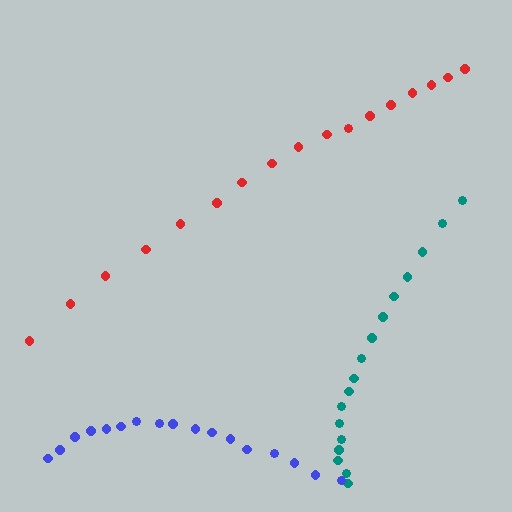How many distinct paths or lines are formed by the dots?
There are 3 distinct paths.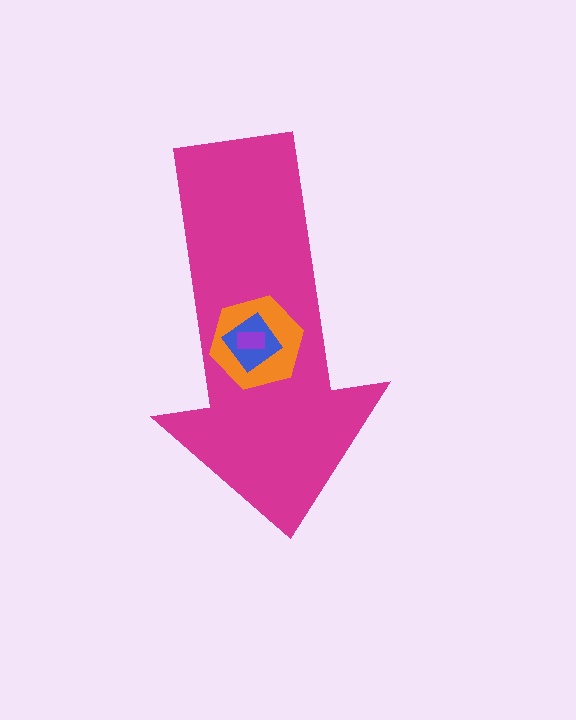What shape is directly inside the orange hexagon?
The blue diamond.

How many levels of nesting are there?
4.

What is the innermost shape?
The purple rectangle.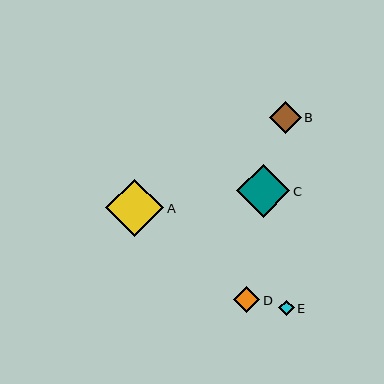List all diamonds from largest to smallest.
From largest to smallest: A, C, B, D, E.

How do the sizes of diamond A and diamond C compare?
Diamond A and diamond C are approximately the same size.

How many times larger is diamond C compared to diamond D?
Diamond C is approximately 2.0 times the size of diamond D.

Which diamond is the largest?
Diamond A is the largest with a size of approximately 58 pixels.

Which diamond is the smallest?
Diamond E is the smallest with a size of approximately 15 pixels.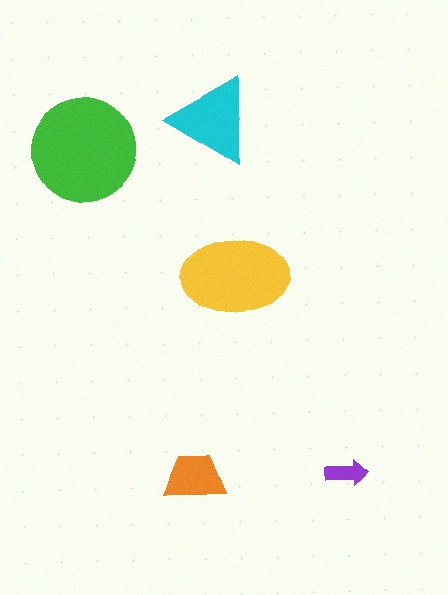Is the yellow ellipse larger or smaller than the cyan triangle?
Larger.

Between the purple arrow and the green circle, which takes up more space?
The green circle.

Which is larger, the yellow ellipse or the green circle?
The green circle.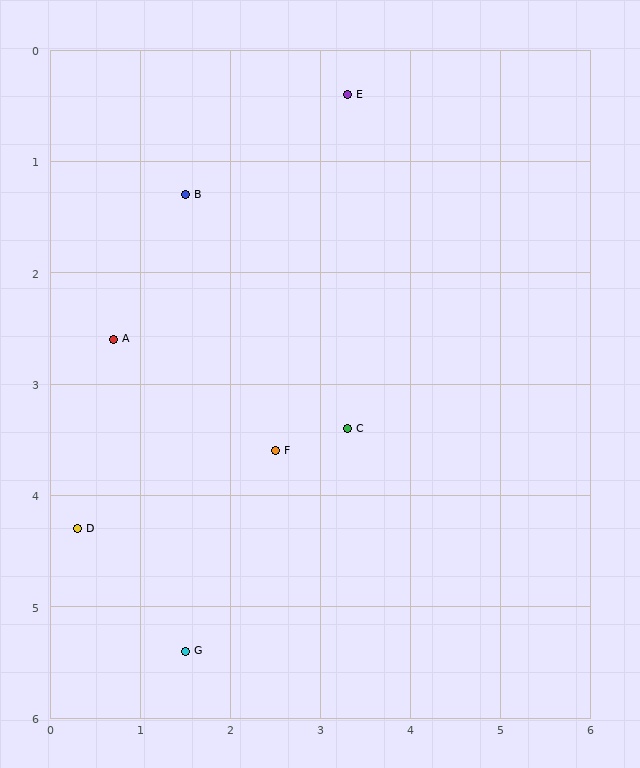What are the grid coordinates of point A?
Point A is at approximately (0.7, 2.6).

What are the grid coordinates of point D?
Point D is at approximately (0.3, 4.3).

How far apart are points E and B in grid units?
Points E and B are about 2.0 grid units apart.